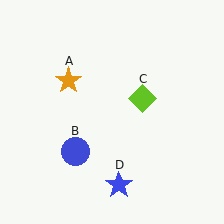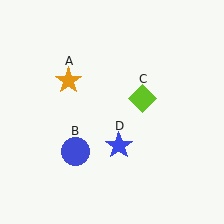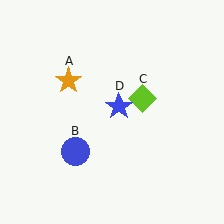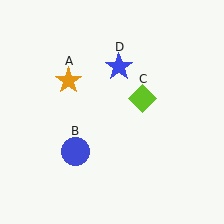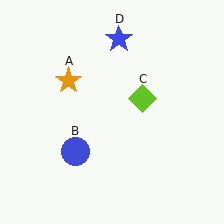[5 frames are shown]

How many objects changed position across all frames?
1 object changed position: blue star (object D).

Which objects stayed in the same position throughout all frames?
Orange star (object A) and blue circle (object B) and lime diamond (object C) remained stationary.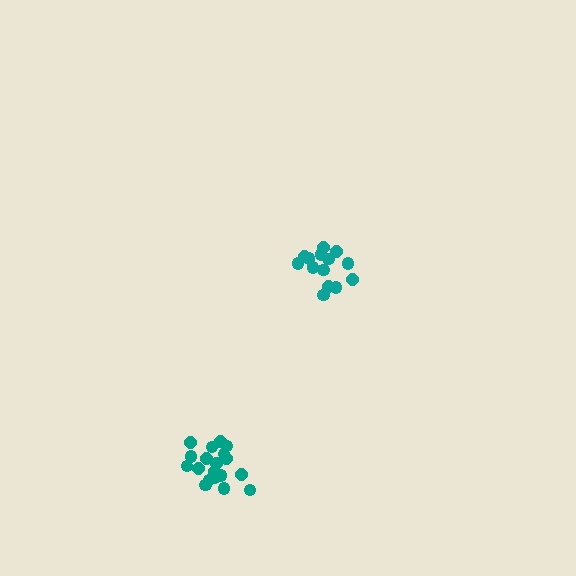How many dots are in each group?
Group 1: 14 dots, Group 2: 19 dots (33 total).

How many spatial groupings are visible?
There are 2 spatial groupings.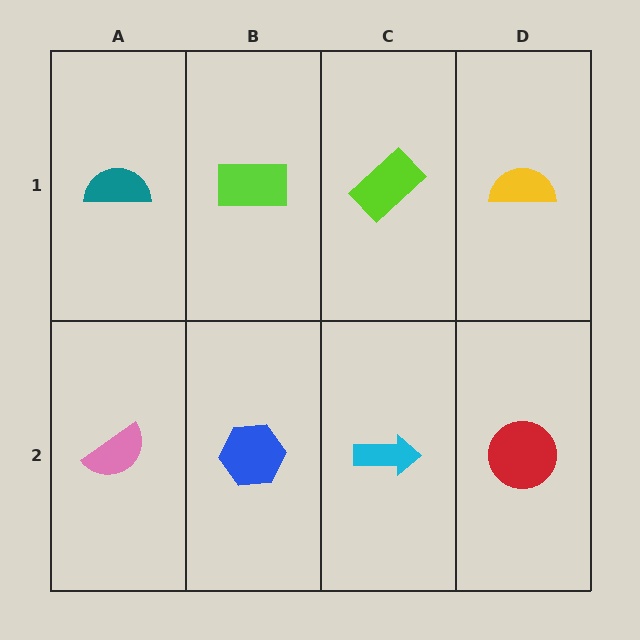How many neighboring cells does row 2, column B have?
3.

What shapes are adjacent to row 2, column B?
A lime rectangle (row 1, column B), a pink semicircle (row 2, column A), a cyan arrow (row 2, column C).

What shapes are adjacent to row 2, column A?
A teal semicircle (row 1, column A), a blue hexagon (row 2, column B).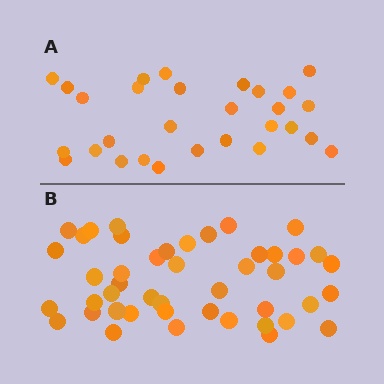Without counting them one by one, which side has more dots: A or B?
Region B (the bottom region) has more dots.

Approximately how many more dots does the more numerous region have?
Region B has approximately 15 more dots than region A.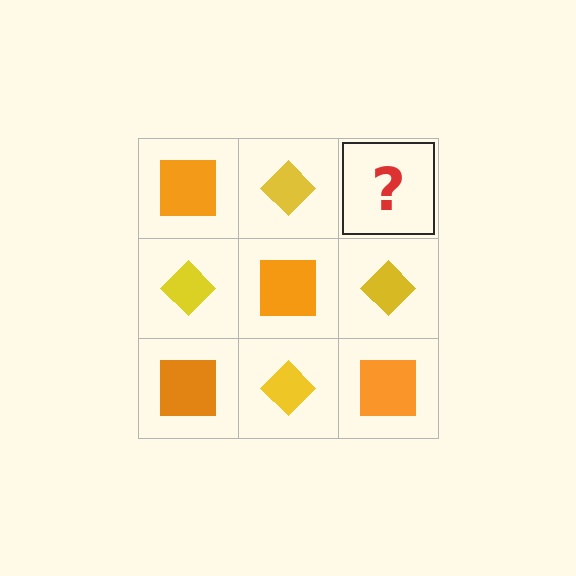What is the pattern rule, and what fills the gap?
The rule is that it alternates orange square and yellow diamond in a checkerboard pattern. The gap should be filled with an orange square.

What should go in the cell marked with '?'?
The missing cell should contain an orange square.